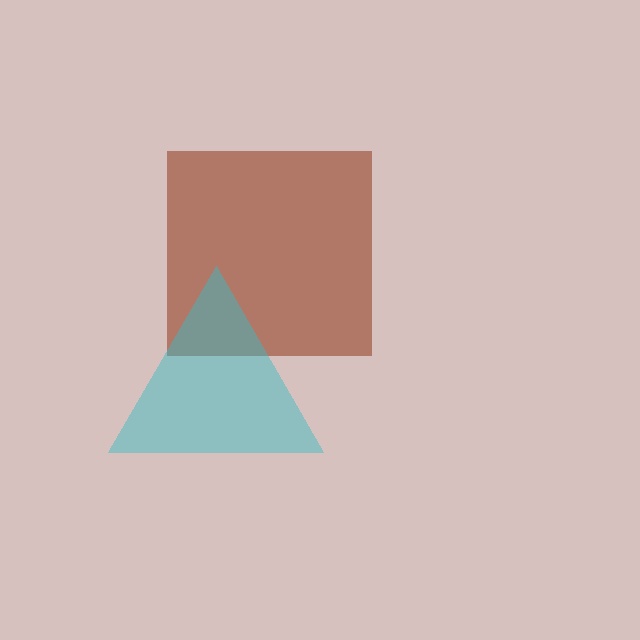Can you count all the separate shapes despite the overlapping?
Yes, there are 2 separate shapes.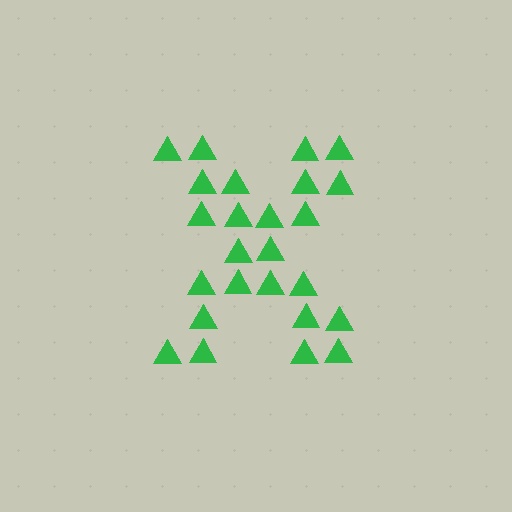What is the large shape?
The large shape is the letter X.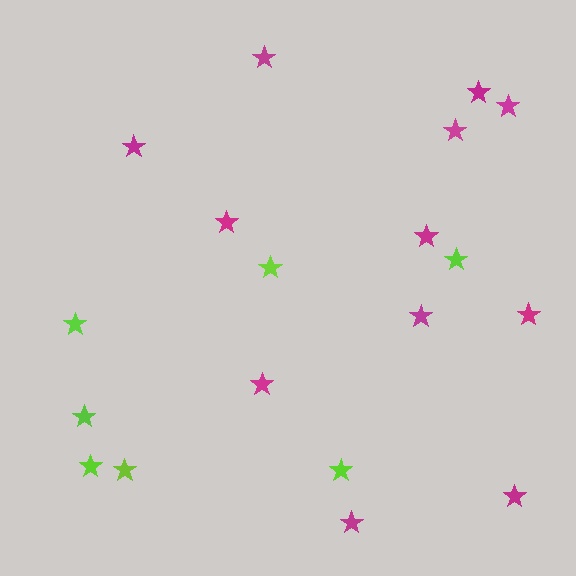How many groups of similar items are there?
There are 2 groups: one group of lime stars (7) and one group of magenta stars (12).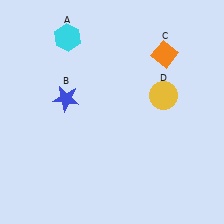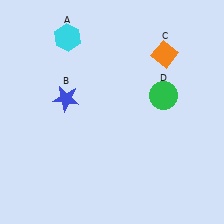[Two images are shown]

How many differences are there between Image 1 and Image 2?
There is 1 difference between the two images.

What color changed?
The circle (D) changed from yellow in Image 1 to green in Image 2.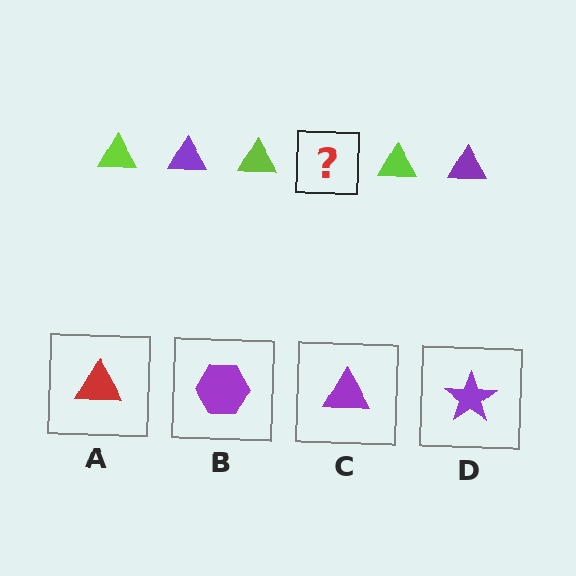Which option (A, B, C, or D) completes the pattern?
C.